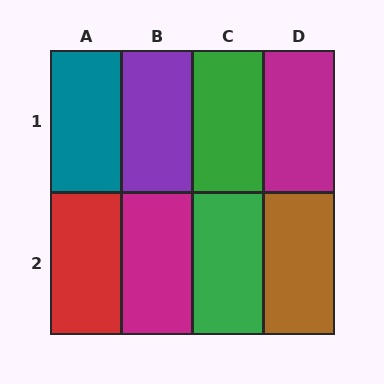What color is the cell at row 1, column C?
Green.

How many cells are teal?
1 cell is teal.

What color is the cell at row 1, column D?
Magenta.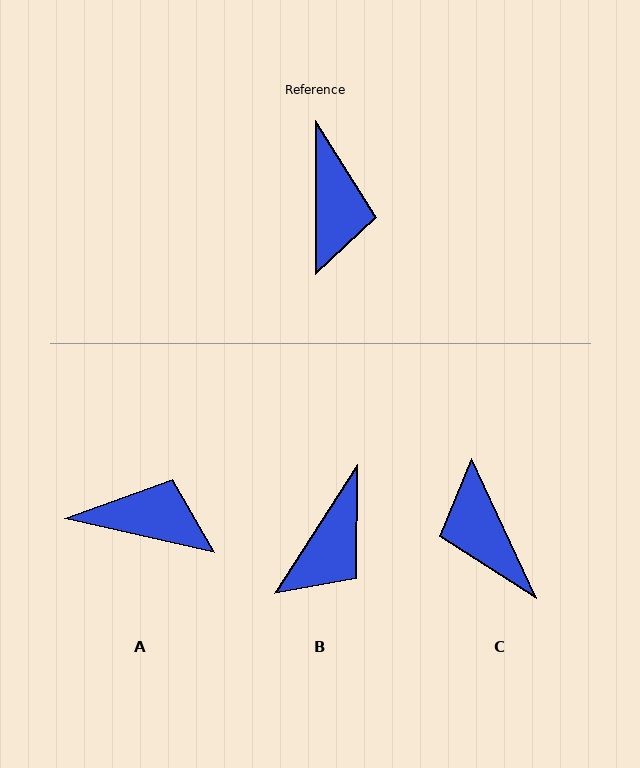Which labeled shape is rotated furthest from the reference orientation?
C, about 155 degrees away.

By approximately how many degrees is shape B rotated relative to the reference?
Approximately 33 degrees clockwise.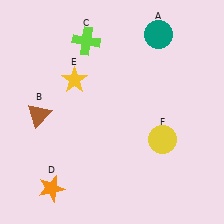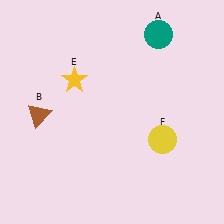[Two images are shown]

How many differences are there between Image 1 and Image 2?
There are 2 differences between the two images.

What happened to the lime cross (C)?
The lime cross (C) was removed in Image 2. It was in the top-left area of Image 1.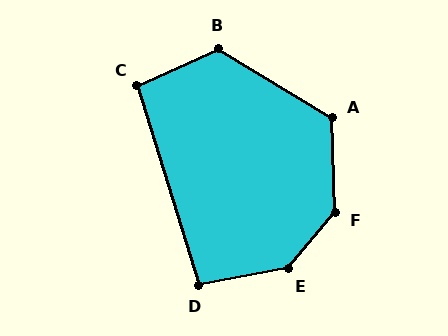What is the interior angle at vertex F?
Approximately 139 degrees (obtuse).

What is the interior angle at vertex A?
Approximately 123 degrees (obtuse).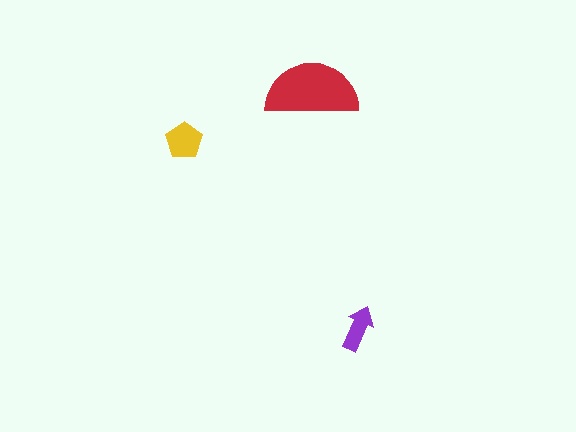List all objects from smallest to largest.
The purple arrow, the yellow pentagon, the red semicircle.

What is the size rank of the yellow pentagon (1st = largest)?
2nd.